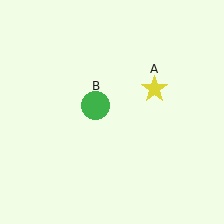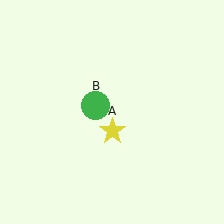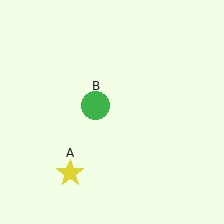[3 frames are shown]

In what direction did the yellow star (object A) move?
The yellow star (object A) moved down and to the left.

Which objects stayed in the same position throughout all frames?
Green circle (object B) remained stationary.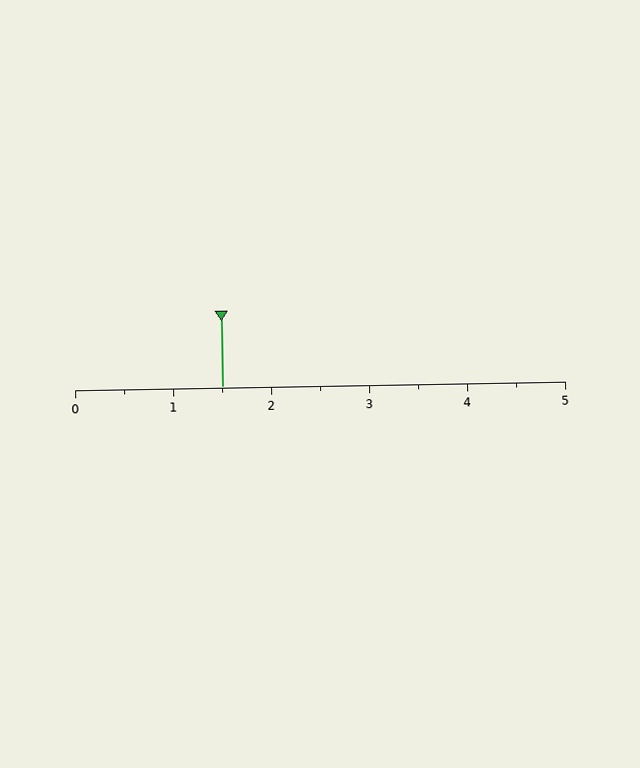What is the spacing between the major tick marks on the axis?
The major ticks are spaced 1 apart.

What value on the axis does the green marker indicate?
The marker indicates approximately 1.5.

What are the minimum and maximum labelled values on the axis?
The axis runs from 0 to 5.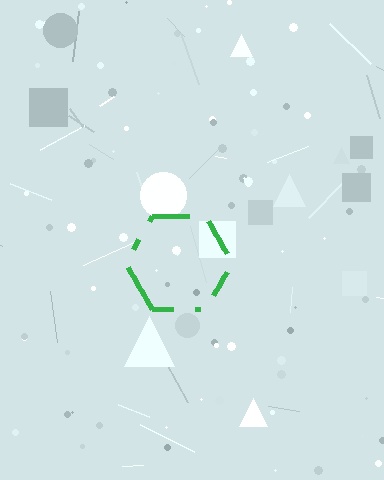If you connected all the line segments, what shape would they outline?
They would outline a hexagon.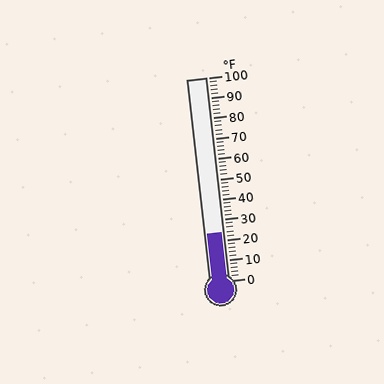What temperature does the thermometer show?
The thermometer shows approximately 24°F.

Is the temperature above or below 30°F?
The temperature is below 30°F.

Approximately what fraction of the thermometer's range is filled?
The thermometer is filled to approximately 25% of its range.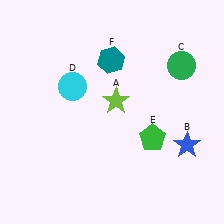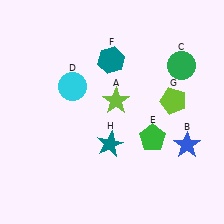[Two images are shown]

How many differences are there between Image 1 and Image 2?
There are 2 differences between the two images.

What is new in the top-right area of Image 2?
A lime pentagon (G) was added in the top-right area of Image 2.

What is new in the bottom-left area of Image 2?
A teal star (H) was added in the bottom-left area of Image 2.